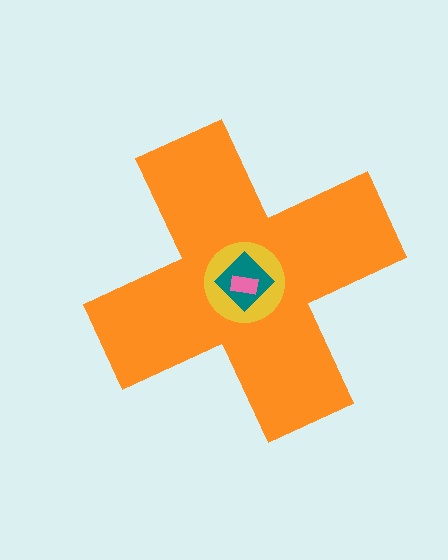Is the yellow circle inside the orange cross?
Yes.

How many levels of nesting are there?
4.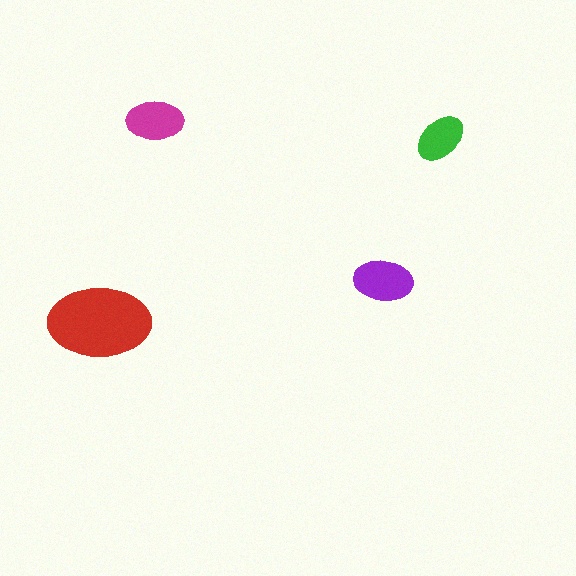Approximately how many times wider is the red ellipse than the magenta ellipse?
About 2 times wider.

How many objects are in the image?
There are 4 objects in the image.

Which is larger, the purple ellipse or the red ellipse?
The red one.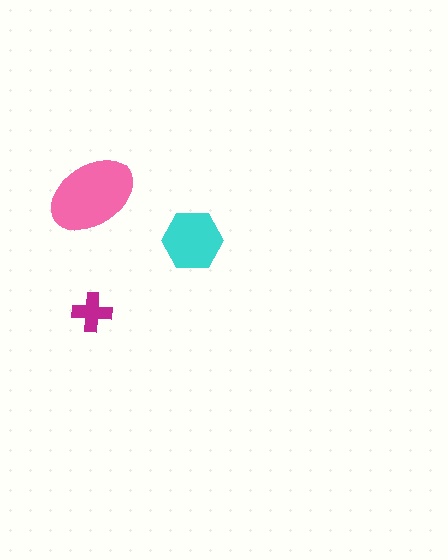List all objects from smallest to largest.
The magenta cross, the cyan hexagon, the pink ellipse.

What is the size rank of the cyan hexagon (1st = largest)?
2nd.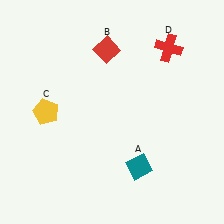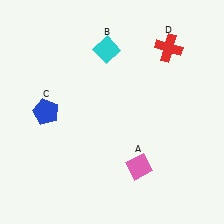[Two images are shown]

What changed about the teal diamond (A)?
In Image 1, A is teal. In Image 2, it changed to pink.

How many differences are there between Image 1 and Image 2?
There are 3 differences between the two images.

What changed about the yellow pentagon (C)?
In Image 1, C is yellow. In Image 2, it changed to blue.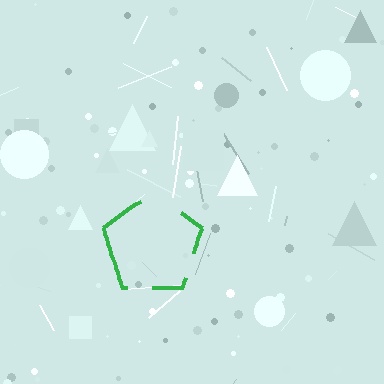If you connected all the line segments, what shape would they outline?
They would outline a pentagon.